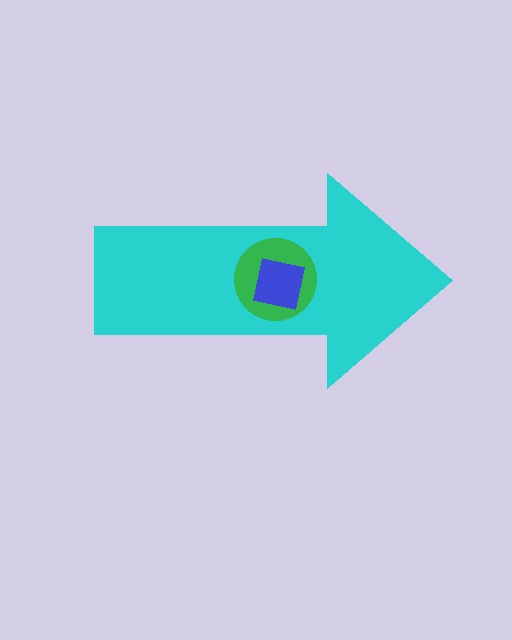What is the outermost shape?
The cyan arrow.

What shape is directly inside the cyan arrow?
The green circle.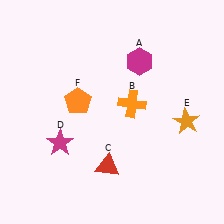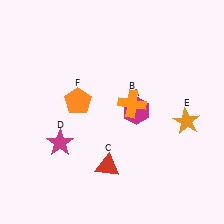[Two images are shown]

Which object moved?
The magenta hexagon (A) moved down.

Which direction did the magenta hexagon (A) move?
The magenta hexagon (A) moved down.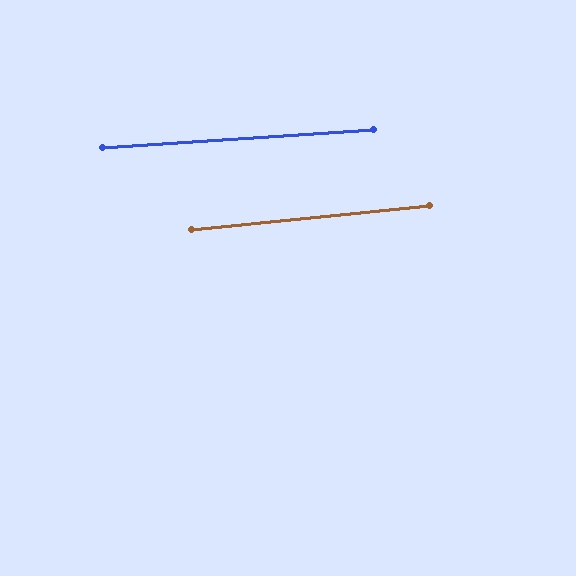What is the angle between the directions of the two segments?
Approximately 2 degrees.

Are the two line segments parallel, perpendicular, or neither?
Parallel — their directions differ by only 2.0°.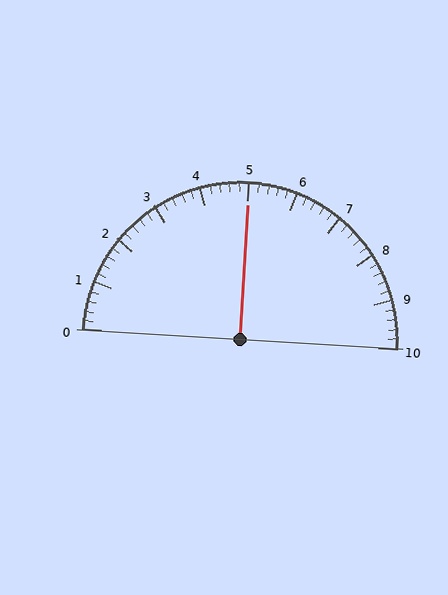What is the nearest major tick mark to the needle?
The nearest major tick mark is 5.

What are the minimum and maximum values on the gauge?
The gauge ranges from 0 to 10.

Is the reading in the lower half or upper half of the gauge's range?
The reading is in the upper half of the range (0 to 10).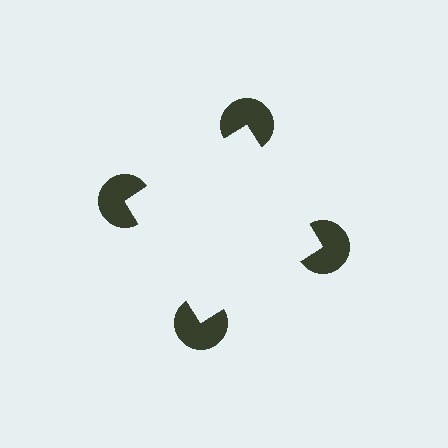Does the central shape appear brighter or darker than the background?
It typically appears slightly brighter than the background, even though no actual brightness change is drawn.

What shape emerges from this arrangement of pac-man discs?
An illusory square — its edges are inferred from the aligned wedge cuts in the pac-man discs, not physically drawn.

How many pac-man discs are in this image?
There are 4 — one at each vertex of the illusory square.